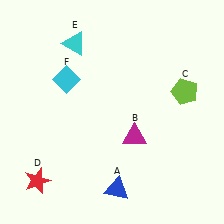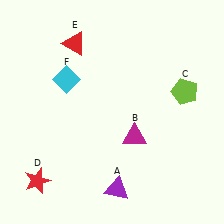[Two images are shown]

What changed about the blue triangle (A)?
In Image 1, A is blue. In Image 2, it changed to purple.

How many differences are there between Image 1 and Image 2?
There are 2 differences between the two images.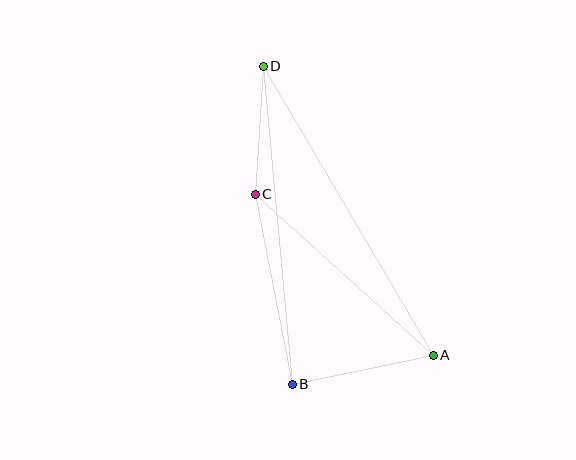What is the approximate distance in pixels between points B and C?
The distance between B and C is approximately 194 pixels.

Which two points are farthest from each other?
Points A and D are farthest from each other.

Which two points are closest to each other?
Points C and D are closest to each other.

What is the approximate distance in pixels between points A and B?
The distance between A and B is approximately 144 pixels.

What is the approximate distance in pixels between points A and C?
The distance between A and C is approximately 240 pixels.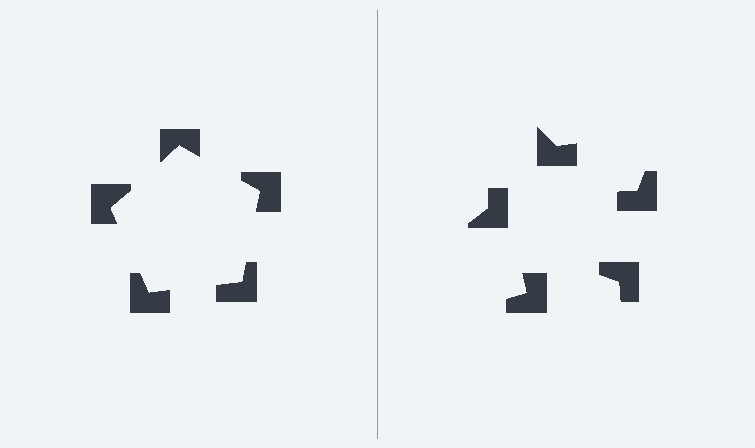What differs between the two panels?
The notched squares are positioned identically on both sides; only the wedge orientations differ. On the left they align to a pentagon; on the right they are misaligned.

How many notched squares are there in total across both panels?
10 — 5 on each side.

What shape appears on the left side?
An illusory pentagon.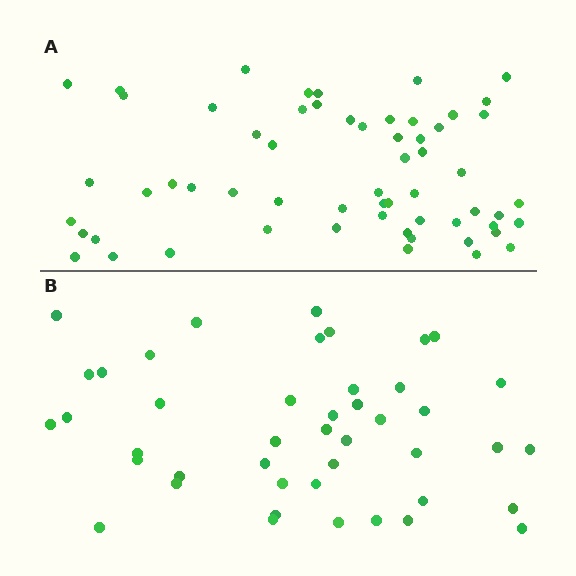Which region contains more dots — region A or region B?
Region A (the top region) has more dots.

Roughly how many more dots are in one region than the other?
Region A has approximately 15 more dots than region B.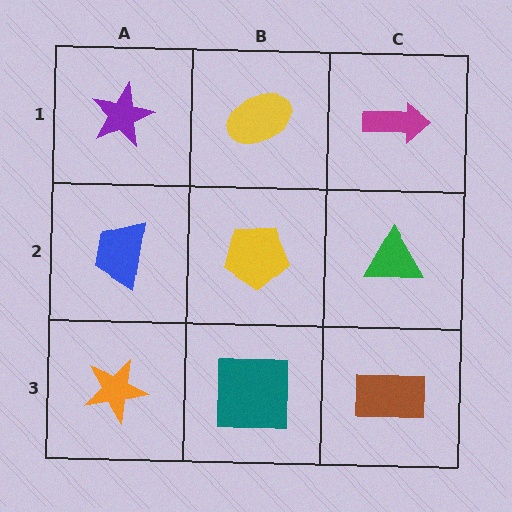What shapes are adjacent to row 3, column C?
A green triangle (row 2, column C), a teal square (row 3, column B).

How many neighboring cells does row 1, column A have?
2.